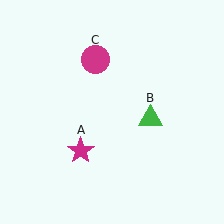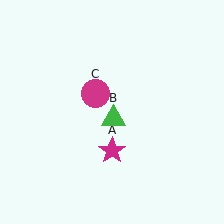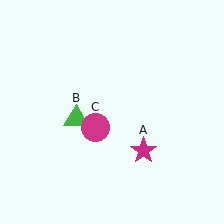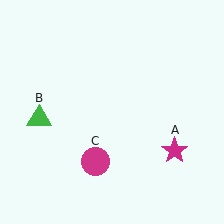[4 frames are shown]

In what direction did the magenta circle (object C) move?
The magenta circle (object C) moved down.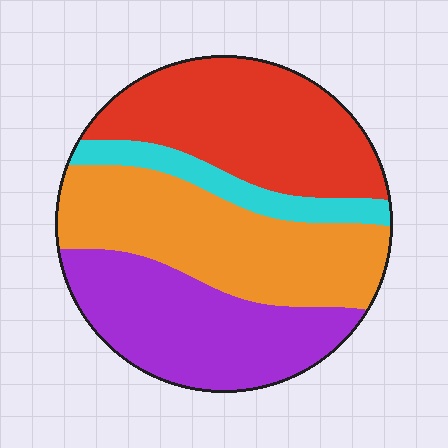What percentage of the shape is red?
Red covers about 30% of the shape.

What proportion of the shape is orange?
Orange takes up about one third (1/3) of the shape.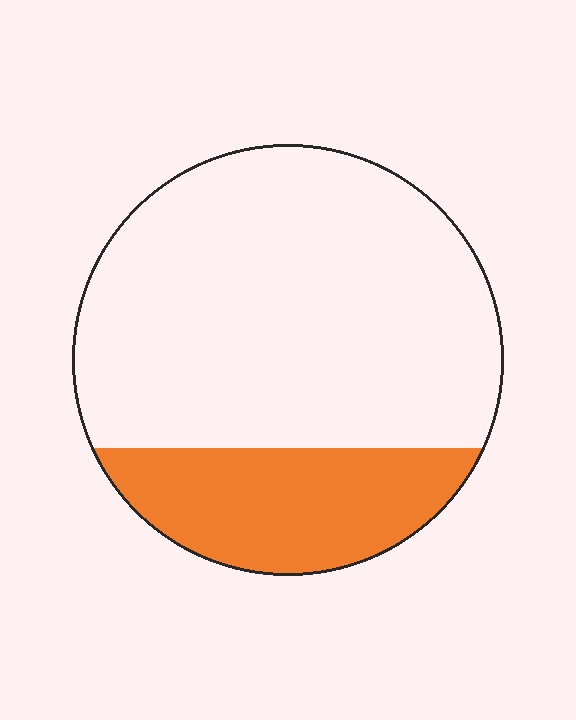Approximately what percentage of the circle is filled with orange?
Approximately 25%.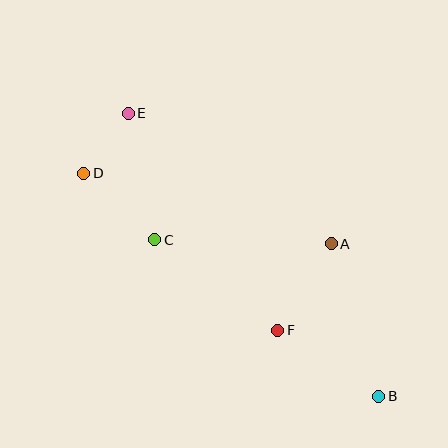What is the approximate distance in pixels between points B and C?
The distance between B and C is approximately 273 pixels.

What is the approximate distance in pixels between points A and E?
The distance between A and E is approximately 241 pixels.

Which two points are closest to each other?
Points D and E are closest to each other.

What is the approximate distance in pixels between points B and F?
The distance between B and F is approximately 121 pixels.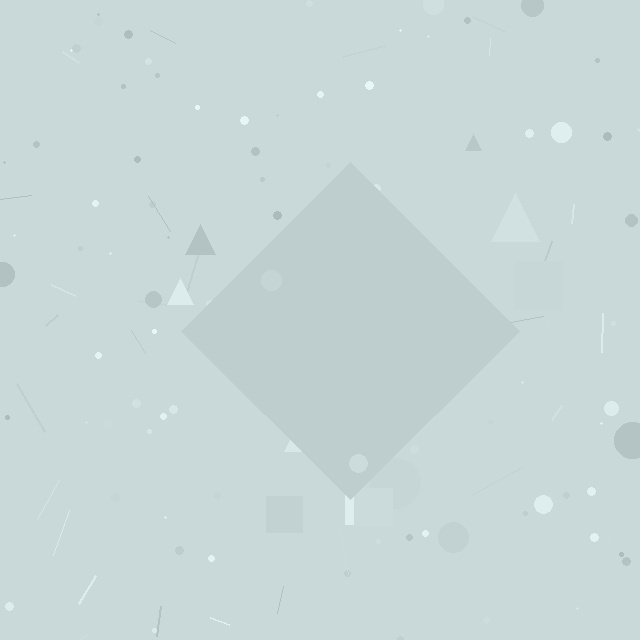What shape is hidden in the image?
A diamond is hidden in the image.